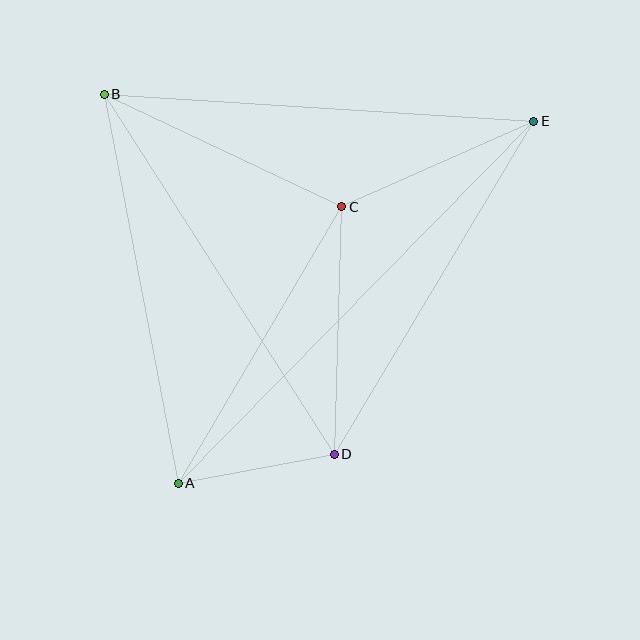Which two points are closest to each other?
Points A and D are closest to each other.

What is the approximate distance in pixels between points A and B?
The distance between A and B is approximately 396 pixels.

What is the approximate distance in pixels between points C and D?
The distance between C and D is approximately 248 pixels.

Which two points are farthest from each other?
Points A and E are farthest from each other.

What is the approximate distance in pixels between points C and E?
The distance between C and E is approximately 210 pixels.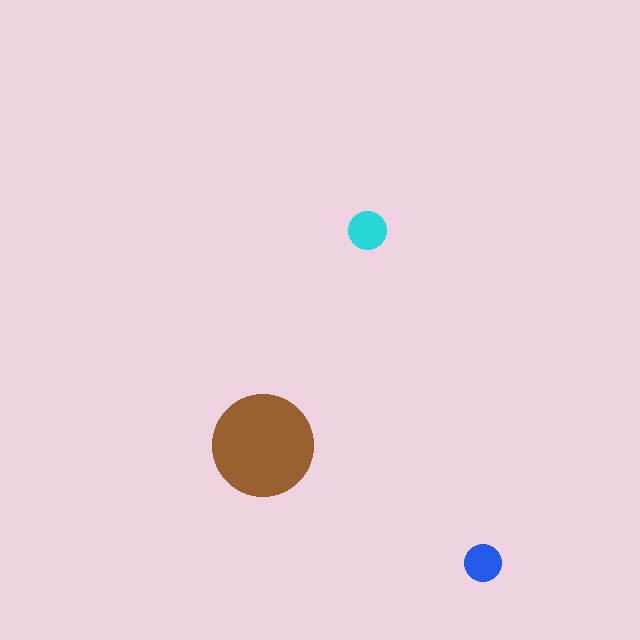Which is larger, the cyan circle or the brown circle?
The brown one.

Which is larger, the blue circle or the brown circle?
The brown one.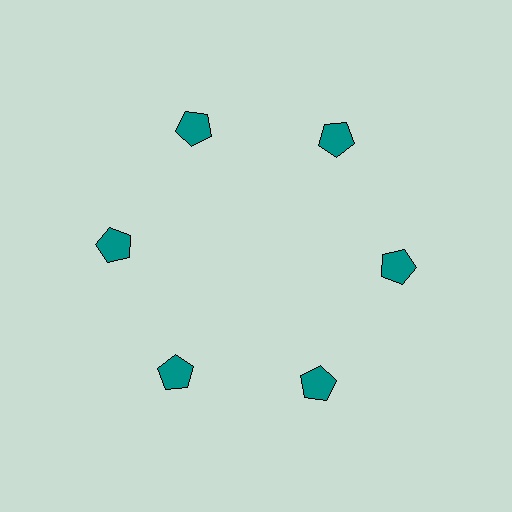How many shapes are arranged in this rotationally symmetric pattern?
There are 6 shapes, arranged in 6 groups of 1.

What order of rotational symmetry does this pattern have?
This pattern has 6-fold rotational symmetry.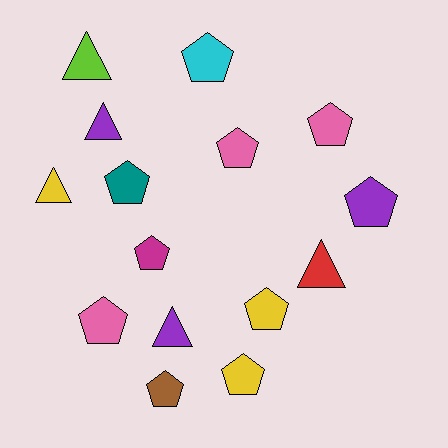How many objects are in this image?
There are 15 objects.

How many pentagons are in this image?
There are 10 pentagons.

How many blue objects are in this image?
There are no blue objects.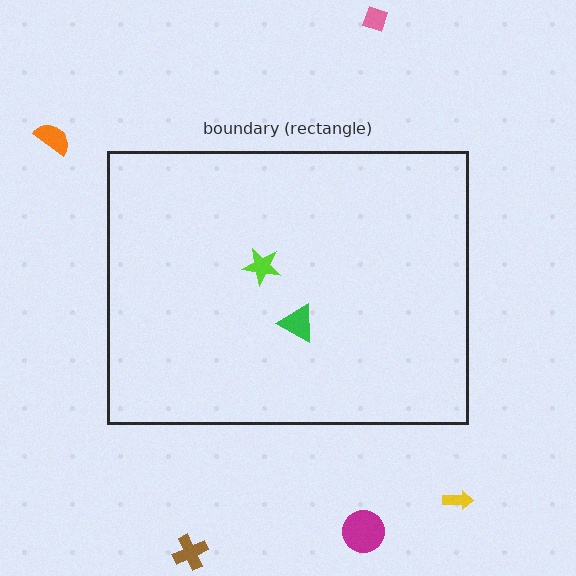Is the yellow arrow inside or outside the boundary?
Outside.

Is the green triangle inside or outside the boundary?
Inside.